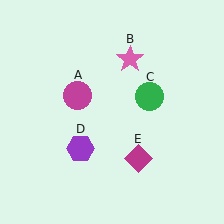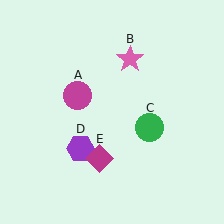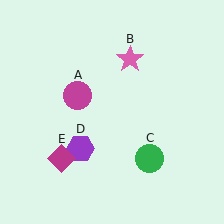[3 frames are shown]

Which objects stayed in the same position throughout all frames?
Magenta circle (object A) and pink star (object B) and purple hexagon (object D) remained stationary.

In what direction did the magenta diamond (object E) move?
The magenta diamond (object E) moved left.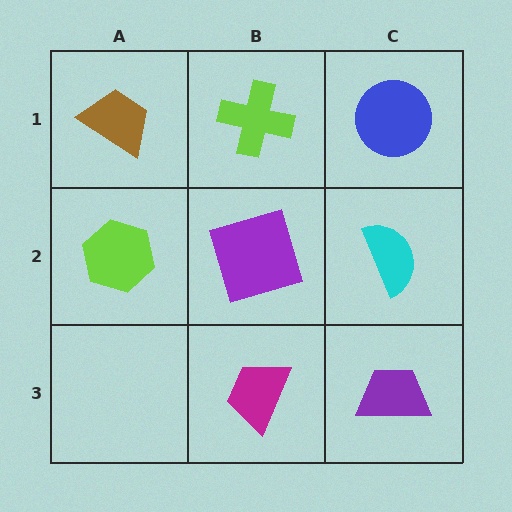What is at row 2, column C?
A cyan semicircle.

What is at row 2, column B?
A purple square.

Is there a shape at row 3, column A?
No, that cell is empty.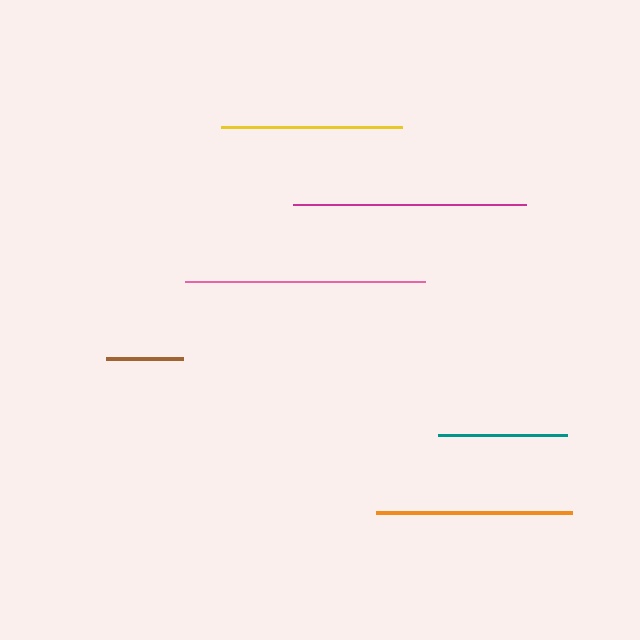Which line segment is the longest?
The pink line is the longest at approximately 241 pixels.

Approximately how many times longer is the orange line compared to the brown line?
The orange line is approximately 2.5 times the length of the brown line.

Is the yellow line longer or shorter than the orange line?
The orange line is longer than the yellow line.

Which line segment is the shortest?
The brown line is the shortest at approximately 77 pixels.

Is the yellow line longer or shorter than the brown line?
The yellow line is longer than the brown line.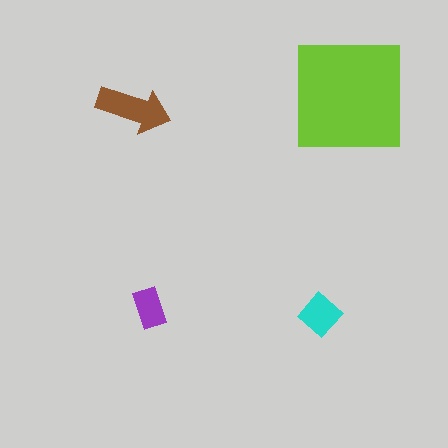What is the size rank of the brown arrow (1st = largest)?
2nd.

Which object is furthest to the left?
The brown arrow is leftmost.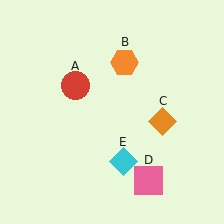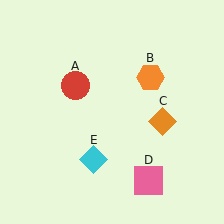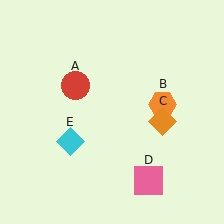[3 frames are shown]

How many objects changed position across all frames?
2 objects changed position: orange hexagon (object B), cyan diamond (object E).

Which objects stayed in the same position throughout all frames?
Red circle (object A) and orange diamond (object C) and pink square (object D) remained stationary.